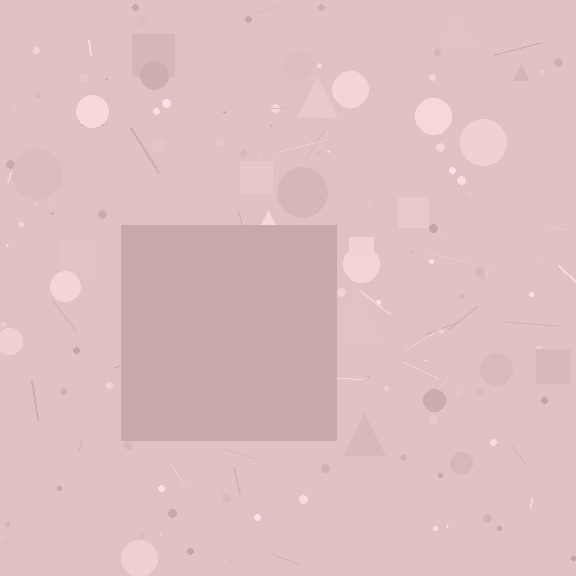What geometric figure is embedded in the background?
A square is embedded in the background.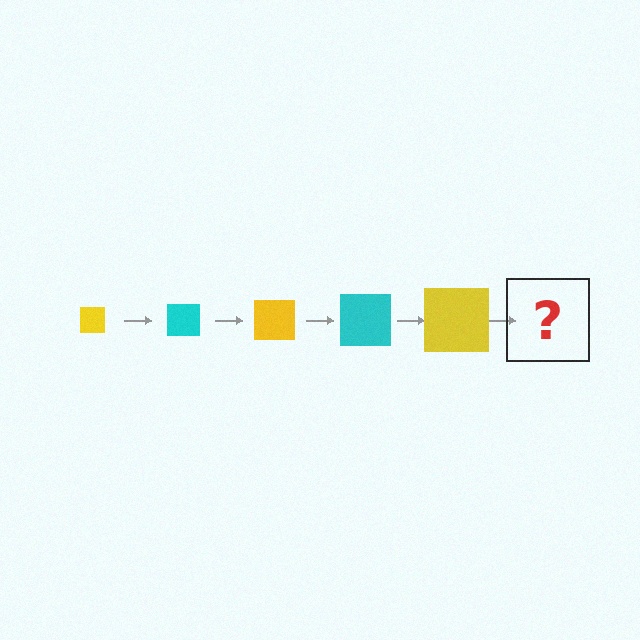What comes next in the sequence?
The next element should be a cyan square, larger than the previous one.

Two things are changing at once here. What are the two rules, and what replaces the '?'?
The two rules are that the square grows larger each step and the color cycles through yellow and cyan. The '?' should be a cyan square, larger than the previous one.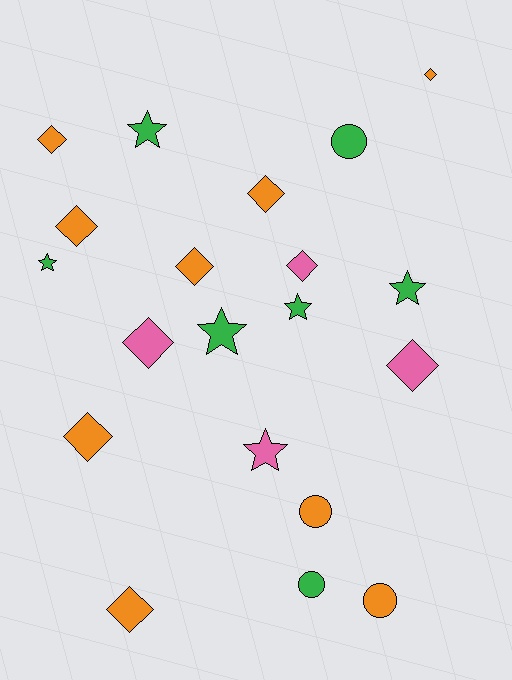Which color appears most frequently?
Orange, with 9 objects.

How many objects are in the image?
There are 20 objects.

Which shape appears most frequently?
Diamond, with 10 objects.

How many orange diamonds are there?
There are 7 orange diamonds.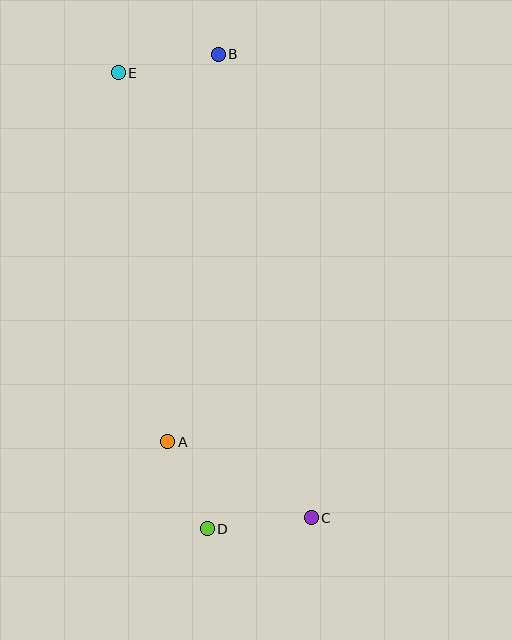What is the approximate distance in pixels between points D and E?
The distance between D and E is approximately 465 pixels.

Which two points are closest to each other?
Points A and D are closest to each other.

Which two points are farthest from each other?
Points C and E are farthest from each other.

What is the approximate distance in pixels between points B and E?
The distance between B and E is approximately 102 pixels.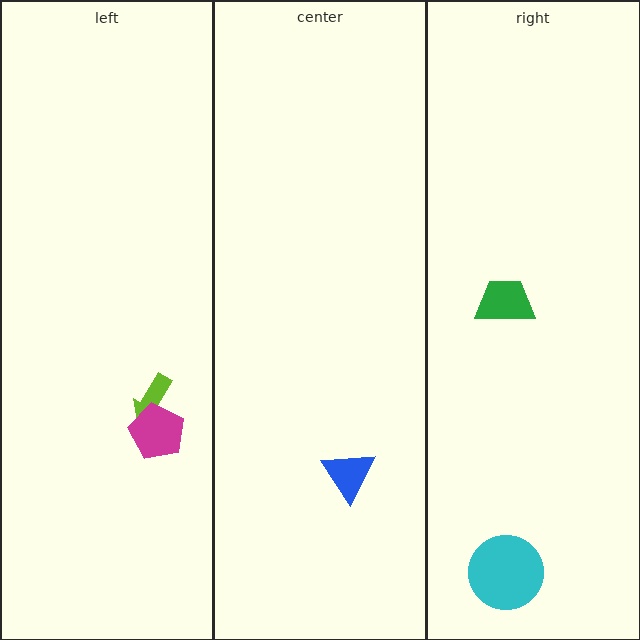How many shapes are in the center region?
1.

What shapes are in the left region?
The lime arrow, the magenta pentagon.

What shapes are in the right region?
The cyan circle, the green trapezoid.